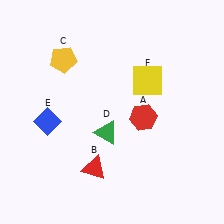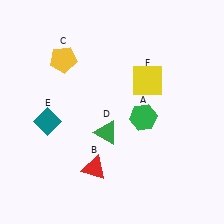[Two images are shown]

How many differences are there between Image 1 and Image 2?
There are 2 differences between the two images.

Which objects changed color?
A changed from red to green. E changed from blue to teal.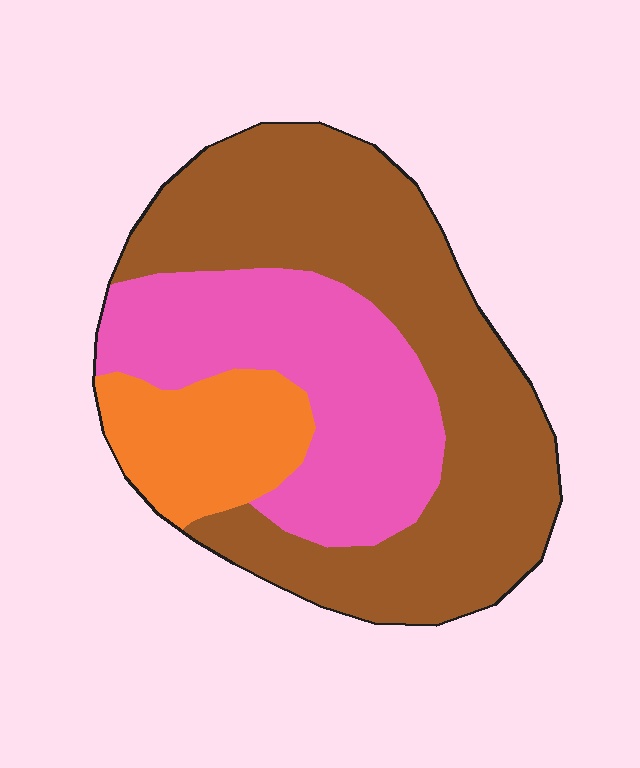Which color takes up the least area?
Orange, at roughly 15%.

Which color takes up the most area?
Brown, at roughly 55%.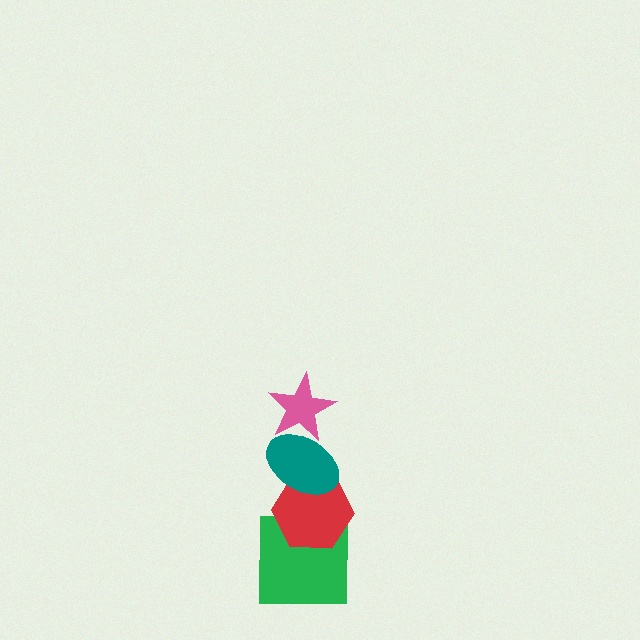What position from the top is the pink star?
The pink star is 1st from the top.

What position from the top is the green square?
The green square is 4th from the top.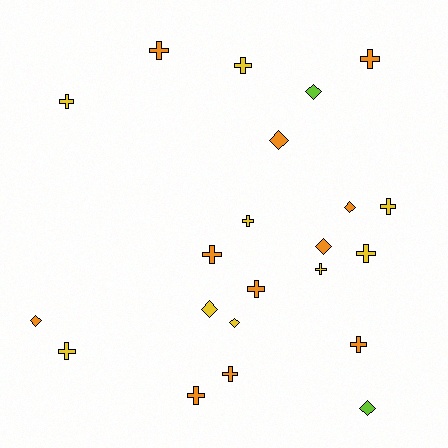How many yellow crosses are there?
There are 7 yellow crosses.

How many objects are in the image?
There are 22 objects.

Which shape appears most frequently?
Cross, with 14 objects.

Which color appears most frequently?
Orange, with 11 objects.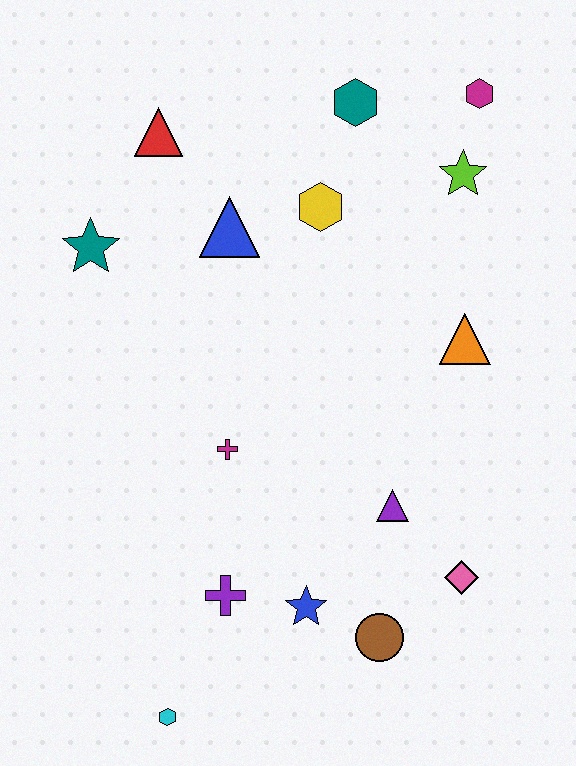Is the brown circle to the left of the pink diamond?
Yes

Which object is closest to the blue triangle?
The yellow hexagon is closest to the blue triangle.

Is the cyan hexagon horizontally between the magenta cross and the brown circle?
No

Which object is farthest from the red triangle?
The cyan hexagon is farthest from the red triangle.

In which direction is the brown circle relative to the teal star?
The brown circle is below the teal star.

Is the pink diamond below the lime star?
Yes